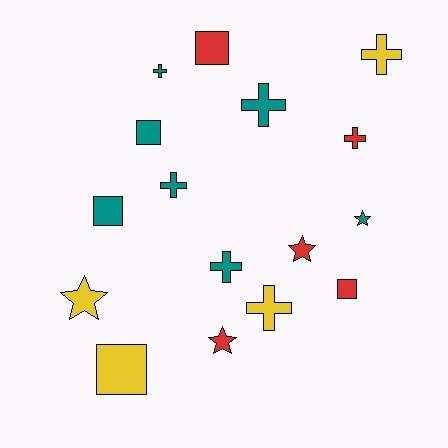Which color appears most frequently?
Teal, with 7 objects.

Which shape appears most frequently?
Cross, with 7 objects.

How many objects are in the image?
There are 16 objects.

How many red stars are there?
There are 2 red stars.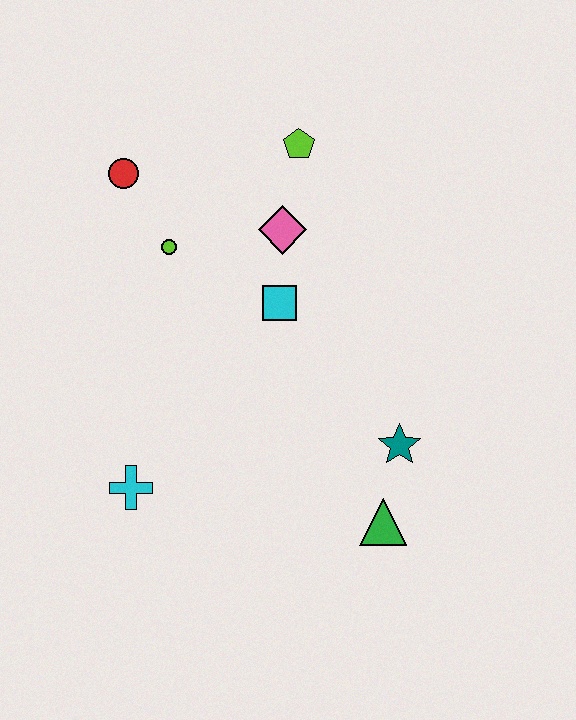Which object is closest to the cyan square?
The pink diamond is closest to the cyan square.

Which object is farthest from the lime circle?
The green triangle is farthest from the lime circle.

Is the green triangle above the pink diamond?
No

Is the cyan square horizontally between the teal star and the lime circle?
Yes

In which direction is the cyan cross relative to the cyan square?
The cyan cross is below the cyan square.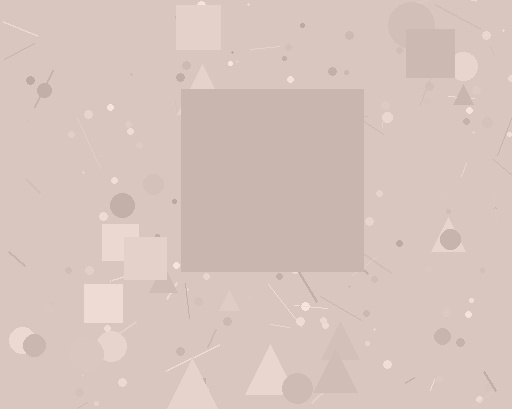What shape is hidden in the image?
A square is hidden in the image.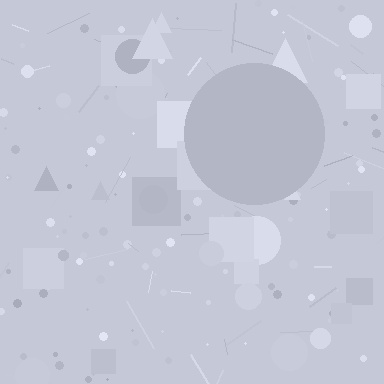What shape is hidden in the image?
A circle is hidden in the image.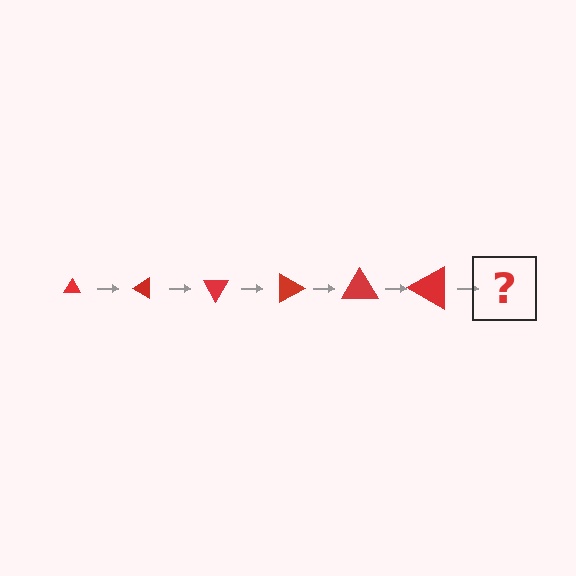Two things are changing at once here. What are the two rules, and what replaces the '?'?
The two rules are that the triangle grows larger each step and it rotates 30 degrees each step. The '?' should be a triangle, larger than the previous one and rotated 180 degrees from the start.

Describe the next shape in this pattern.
It should be a triangle, larger than the previous one and rotated 180 degrees from the start.